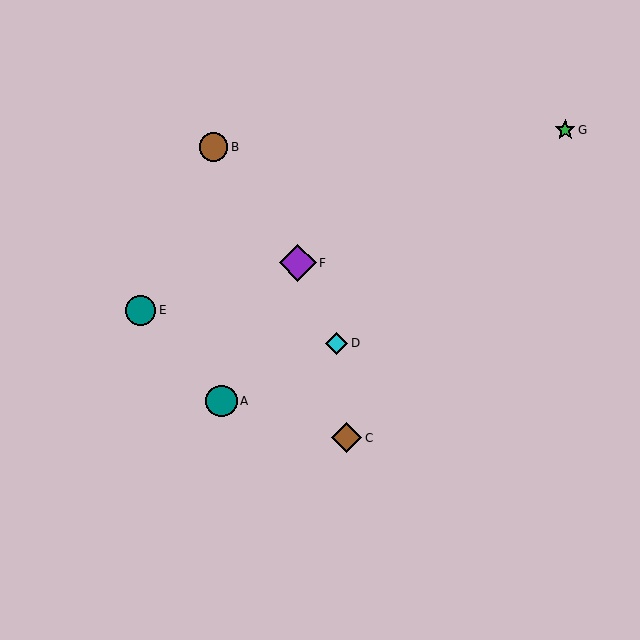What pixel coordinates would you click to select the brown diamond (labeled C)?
Click at (347, 438) to select the brown diamond C.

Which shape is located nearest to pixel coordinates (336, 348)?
The cyan diamond (labeled D) at (337, 343) is nearest to that location.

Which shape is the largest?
The purple diamond (labeled F) is the largest.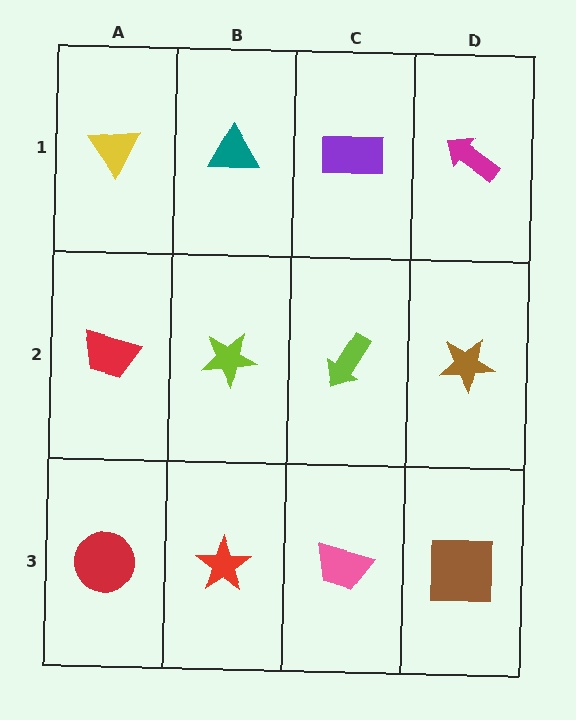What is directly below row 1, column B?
A lime star.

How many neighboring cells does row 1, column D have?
2.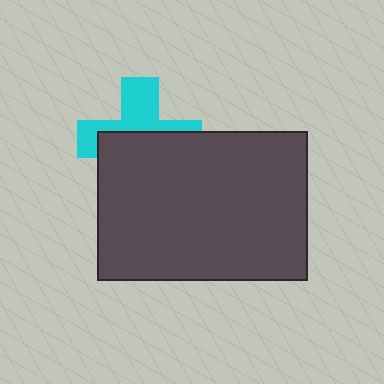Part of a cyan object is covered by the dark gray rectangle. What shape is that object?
It is a cross.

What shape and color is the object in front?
The object in front is a dark gray rectangle.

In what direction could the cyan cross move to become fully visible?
The cyan cross could move up. That would shift it out from behind the dark gray rectangle entirely.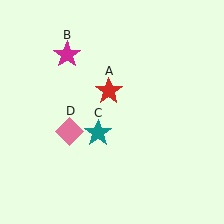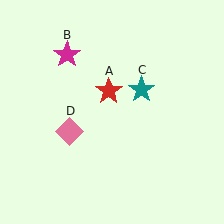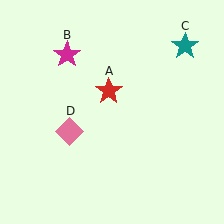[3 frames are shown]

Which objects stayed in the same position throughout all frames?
Red star (object A) and magenta star (object B) and pink diamond (object D) remained stationary.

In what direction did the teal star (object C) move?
The teal star (object C) moved up and to the right.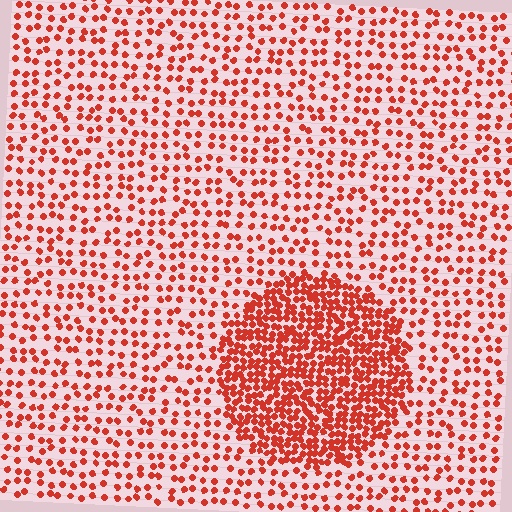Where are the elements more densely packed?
The elements are more densely packed inside the circle boundary.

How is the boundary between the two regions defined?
The boundary is defined by a change in element density (approximately 2.5x ratio). All elements are the same color, size, and shape.